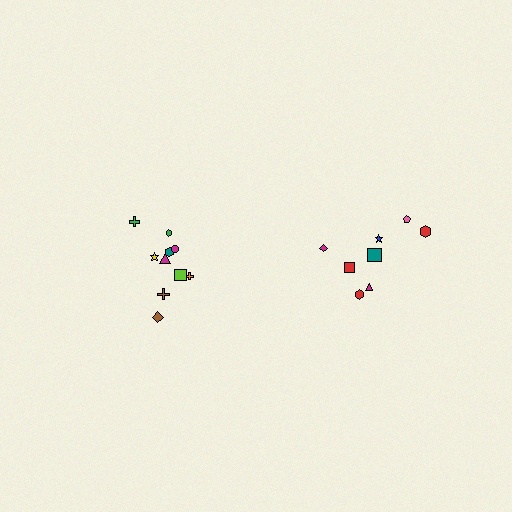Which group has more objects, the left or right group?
The left group.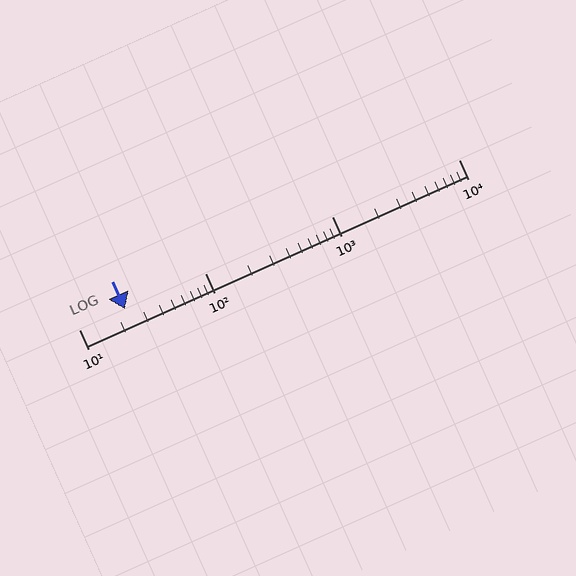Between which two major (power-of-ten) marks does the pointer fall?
The pointer is between 10 and 100.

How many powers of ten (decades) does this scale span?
The scale spans 3 decades, from 10 to 10000.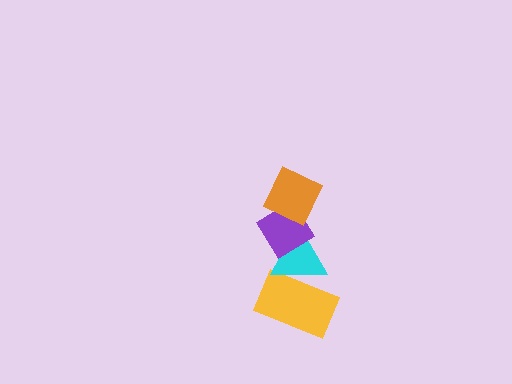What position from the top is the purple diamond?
The purple diamond is 2nd from the top.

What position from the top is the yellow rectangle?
The yellow rectangle is 4th from the top.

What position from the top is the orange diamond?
The orange diamond is 1st from the top.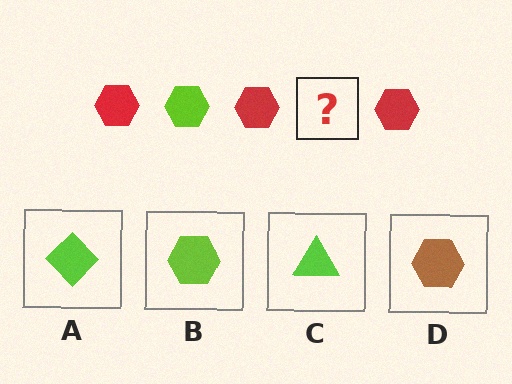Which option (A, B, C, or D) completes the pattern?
B.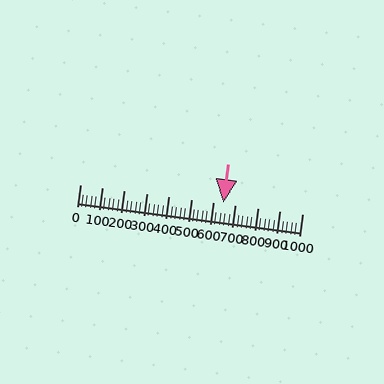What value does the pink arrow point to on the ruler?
The pink arrow points to approximately 644.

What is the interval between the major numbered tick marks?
The major tick marks are spaced 100 units apart.